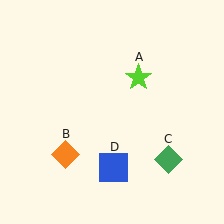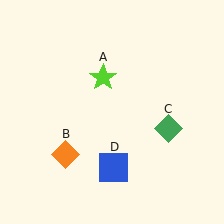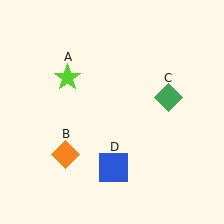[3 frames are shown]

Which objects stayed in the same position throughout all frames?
Orange diamond (object B) and blue square (object D) remained stationary.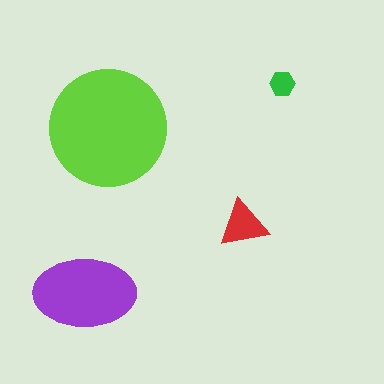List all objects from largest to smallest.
The lime circle, the purple ellipse, the red triangle, the green hexagon.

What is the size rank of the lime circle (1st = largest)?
1st.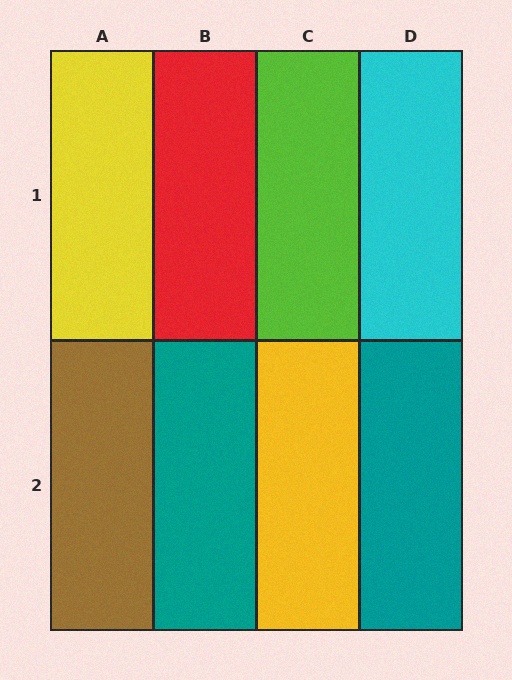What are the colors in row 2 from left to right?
Brown, teal, yellow, teal.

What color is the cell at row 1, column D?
Cyan.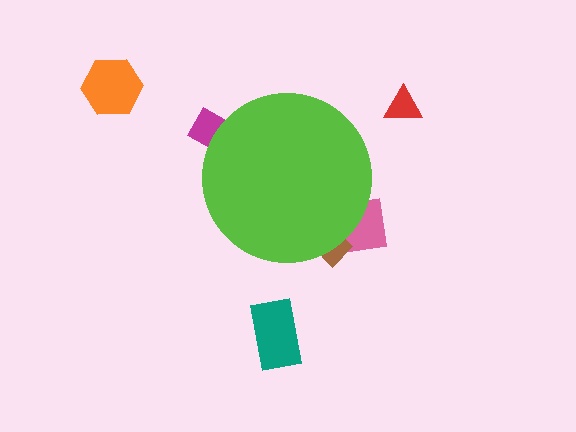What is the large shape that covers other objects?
A lime circle.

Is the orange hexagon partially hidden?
No, the orange hexagon is fully visible.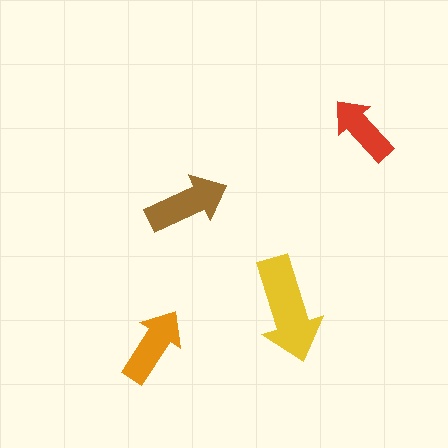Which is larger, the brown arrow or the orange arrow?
The brown one.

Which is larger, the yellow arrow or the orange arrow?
The yellow one.